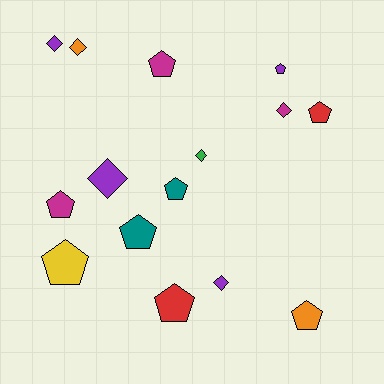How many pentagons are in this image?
There are 9 pentagons.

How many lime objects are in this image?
There are no lime objects.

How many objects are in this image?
There are 15 objects.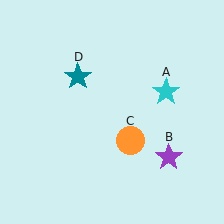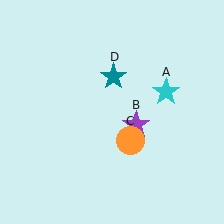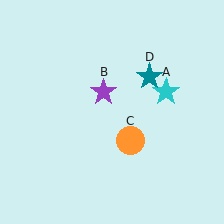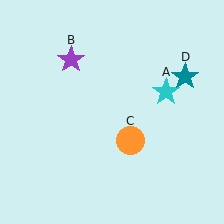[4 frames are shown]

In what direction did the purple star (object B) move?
The purple star (object B) moved up and to the left.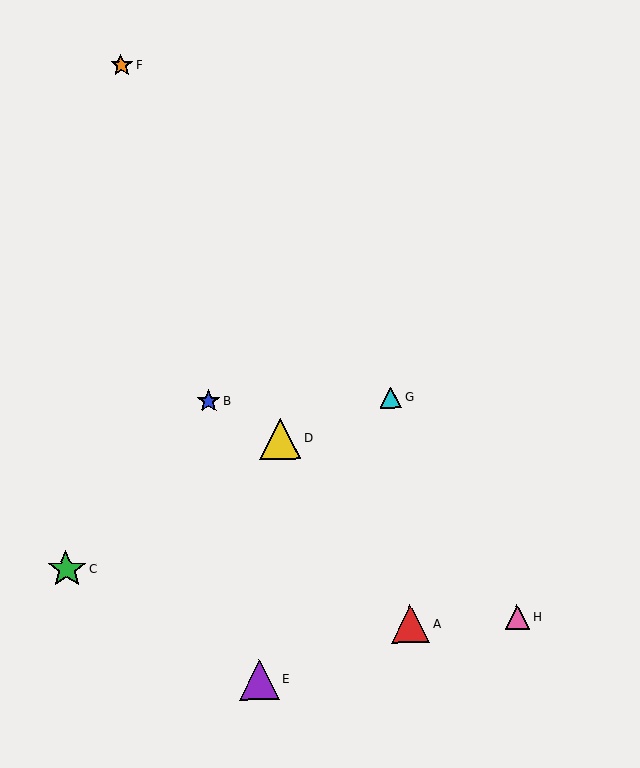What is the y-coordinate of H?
Object H is at y≈617.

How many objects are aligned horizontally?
2 objects (B, G) are aligned horizontally.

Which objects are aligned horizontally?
Objects B, G are aligned horizontally.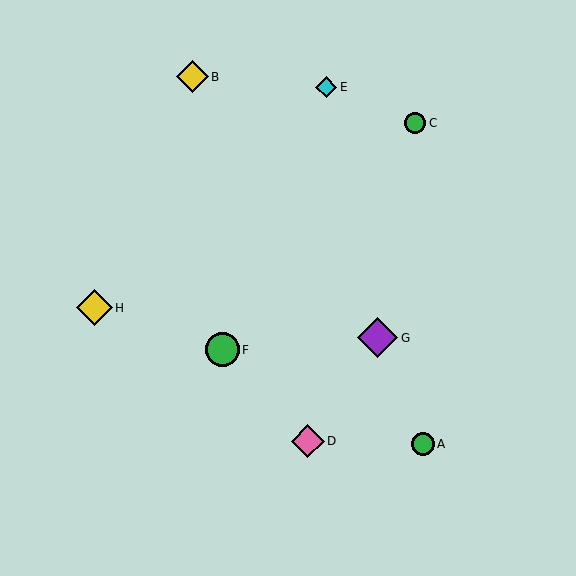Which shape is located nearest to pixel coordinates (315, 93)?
The cyan diamond (labeled E) at (326, 87) is nearest to that location.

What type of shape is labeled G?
Shape G is a purple diamond.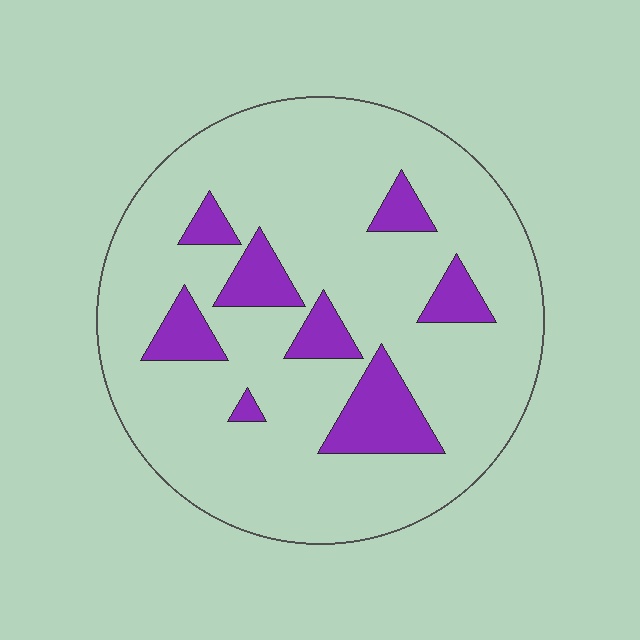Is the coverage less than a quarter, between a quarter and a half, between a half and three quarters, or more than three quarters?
Less than a quarter.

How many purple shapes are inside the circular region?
8.